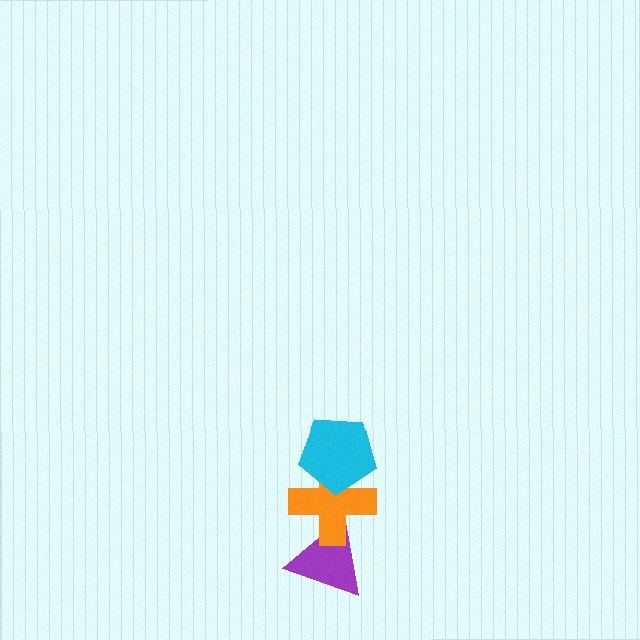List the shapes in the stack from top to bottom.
From top to bottom: the cyan pentagon, the orange cross, the purple triangle.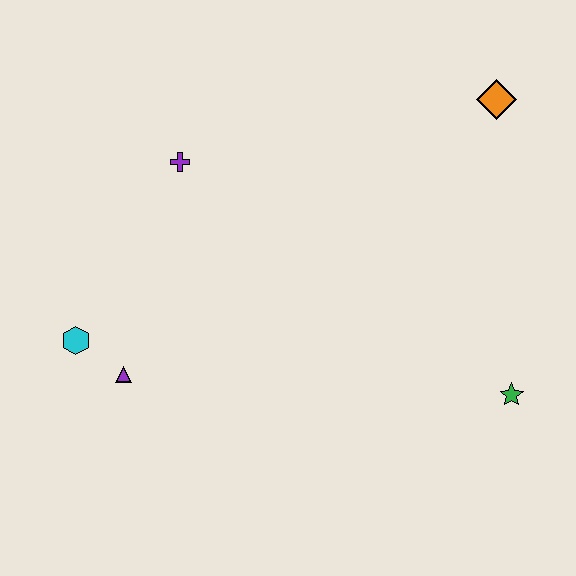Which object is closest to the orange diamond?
The green star is closest to the orange diamond.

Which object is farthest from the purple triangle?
The orange diamond is farthest from the purple triangle.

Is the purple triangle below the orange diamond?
Yes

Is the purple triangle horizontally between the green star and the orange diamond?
No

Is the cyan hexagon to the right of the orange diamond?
No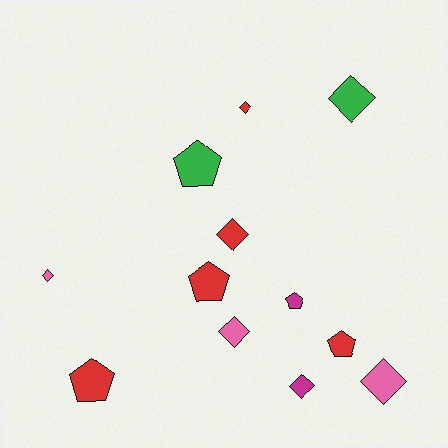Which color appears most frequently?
Red, with 5 objects.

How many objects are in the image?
There are 12 objects.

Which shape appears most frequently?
Diamond, with 7 objects.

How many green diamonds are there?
There is 1 green diamond.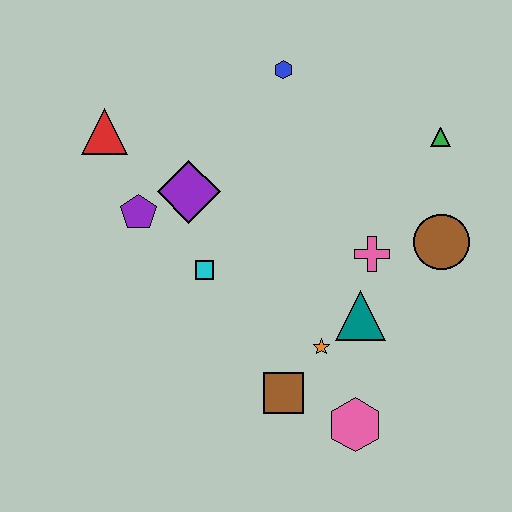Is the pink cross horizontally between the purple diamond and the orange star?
No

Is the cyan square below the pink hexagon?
No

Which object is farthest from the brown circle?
The red triangle is farthest from the brown circle.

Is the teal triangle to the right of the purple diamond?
Yes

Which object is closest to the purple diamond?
The purple pentagon is closest to the purple diamond.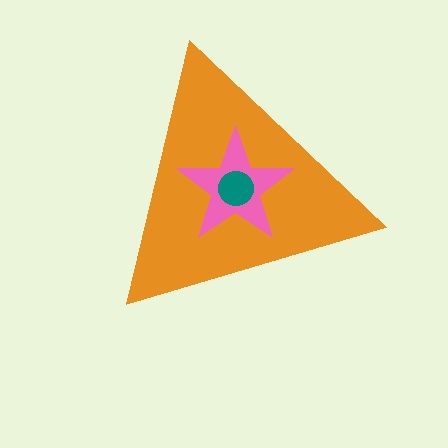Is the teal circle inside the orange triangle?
Yes.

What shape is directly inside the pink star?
The teal circle.